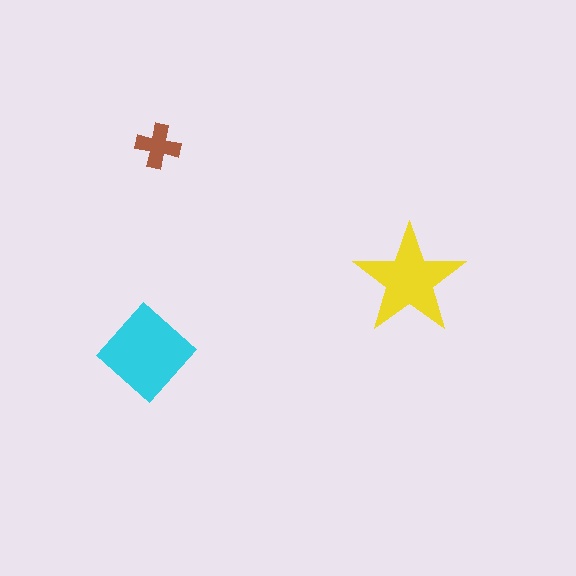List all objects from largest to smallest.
The cyan diamond, the yellow star, the brown cross.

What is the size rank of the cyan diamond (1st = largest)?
1st.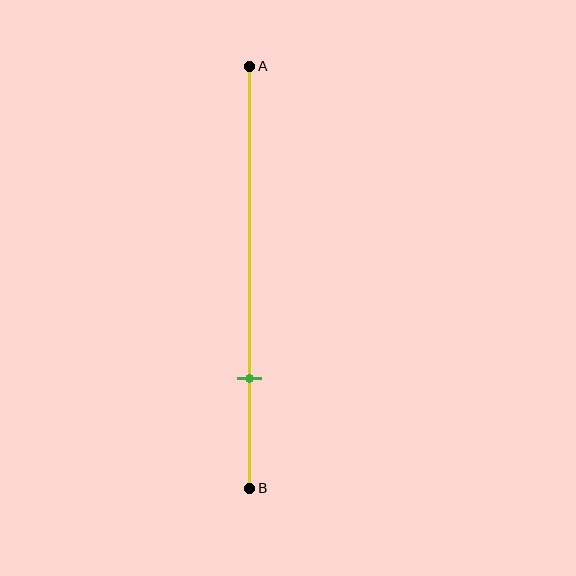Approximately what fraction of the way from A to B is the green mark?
The green mark is approximately 75% of the way from A to B.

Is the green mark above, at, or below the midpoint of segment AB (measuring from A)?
The green mark is below the midpoint of segment AB.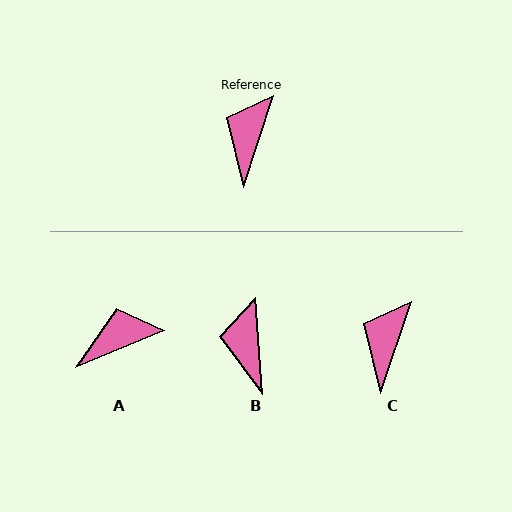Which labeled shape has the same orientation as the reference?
C.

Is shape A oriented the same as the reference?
No, it is off by about 49 degrees.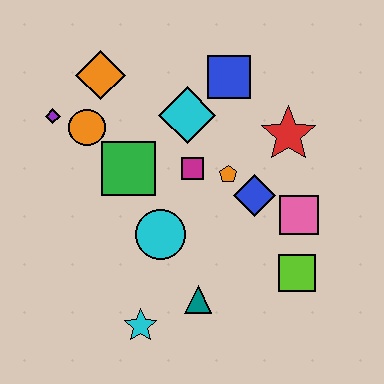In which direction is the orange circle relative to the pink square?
The orange circle is to the left of the pink square.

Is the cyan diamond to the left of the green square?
No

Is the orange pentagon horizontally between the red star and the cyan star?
Yes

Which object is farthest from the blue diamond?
The purple diamond is farthest from the blue diamond.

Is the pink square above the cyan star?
Yes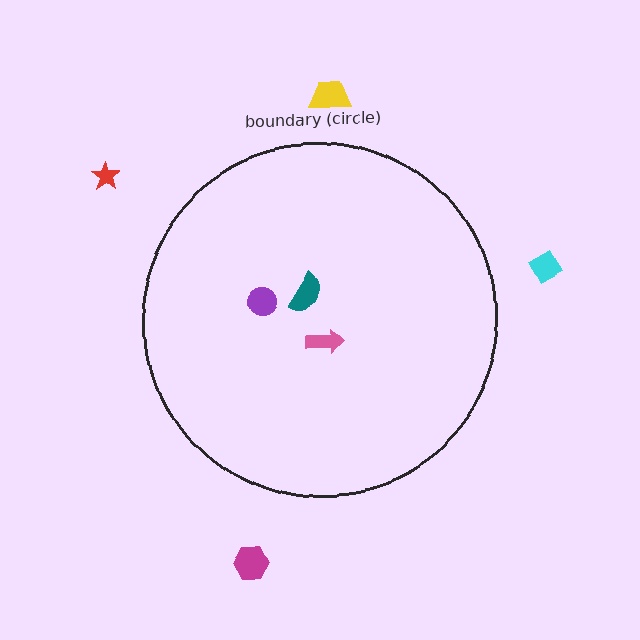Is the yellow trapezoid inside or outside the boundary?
Outside.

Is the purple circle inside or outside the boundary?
Inside.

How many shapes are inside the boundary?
3 inside, 4 outside.